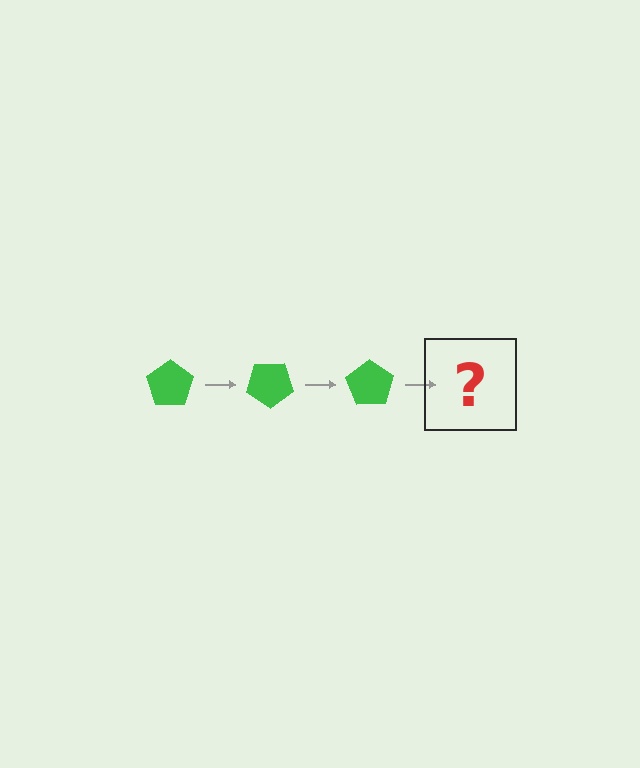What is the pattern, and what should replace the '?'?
The pattern is that the pentagon rotates 35 degrees each step. The '?' should be a green pentagon rotated 105 degrees.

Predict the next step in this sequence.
The next step is a green pentagon rotated 105 degrees.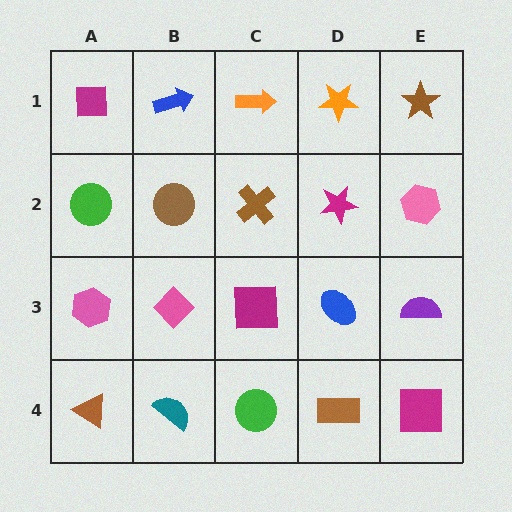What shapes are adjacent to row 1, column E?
A pink hexagon (row 2, column E), an orange star (row 1, column D).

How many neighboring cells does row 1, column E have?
2.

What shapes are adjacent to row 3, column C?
A brown cross (row 2, column C), a green circle (row 4, column C), a pink diamond (row 3, column B), a blue ellipse (row 3, column D).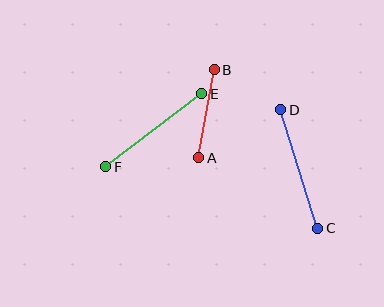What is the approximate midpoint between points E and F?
The midpoint is at approximately (154, 130) pixels.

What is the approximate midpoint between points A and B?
The midpoint is at approximately (206, 114) pixels.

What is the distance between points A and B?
The distance is approximately 89 pixels.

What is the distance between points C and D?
The distance is approximately 124 pixels.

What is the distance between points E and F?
The distance is approximately 120 pixels.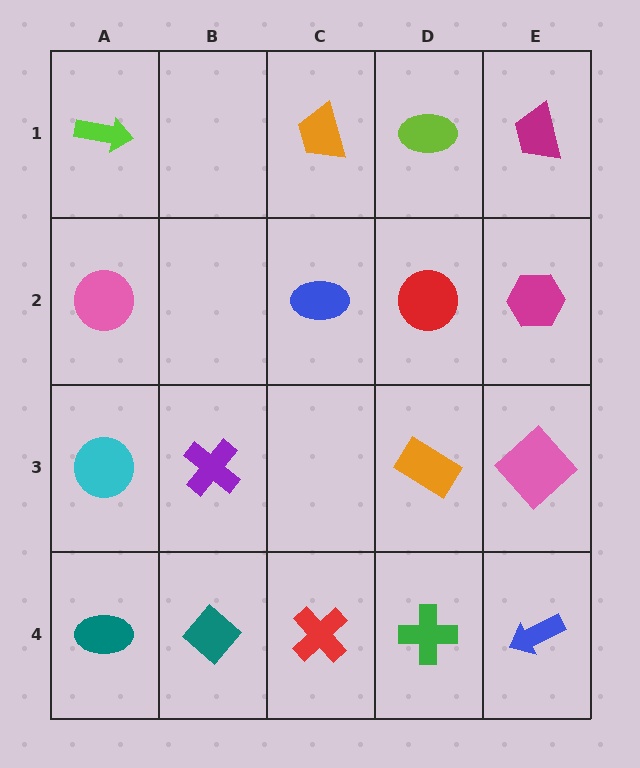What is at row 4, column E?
A blue arrow.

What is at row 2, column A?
A pink circle.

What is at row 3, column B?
A purple cross.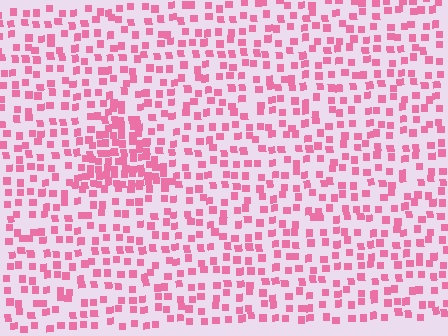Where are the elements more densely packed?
The elements are more densely packed inside the triangle boundary.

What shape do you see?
I see a triangle.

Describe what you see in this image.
The image contains small pink elements arranged at two different densities. A triangle-shaped region is visible where the elements are more densely packed than the surrounding area.